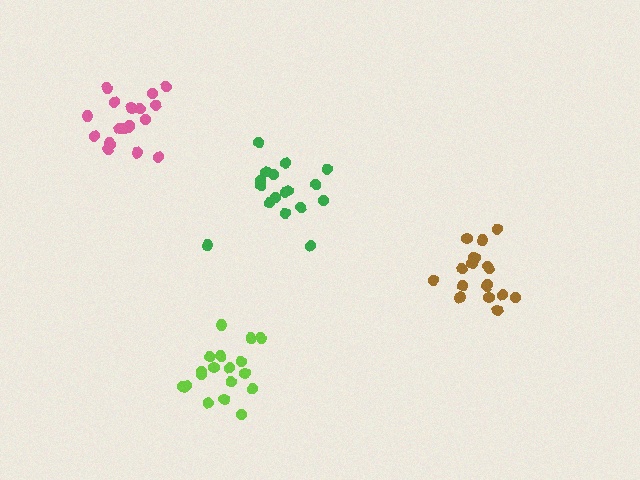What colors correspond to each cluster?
The clusters are colored: brown, green, lime, pink.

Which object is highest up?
The pink cluster is topmost.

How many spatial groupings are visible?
There are 4 spatial groupings.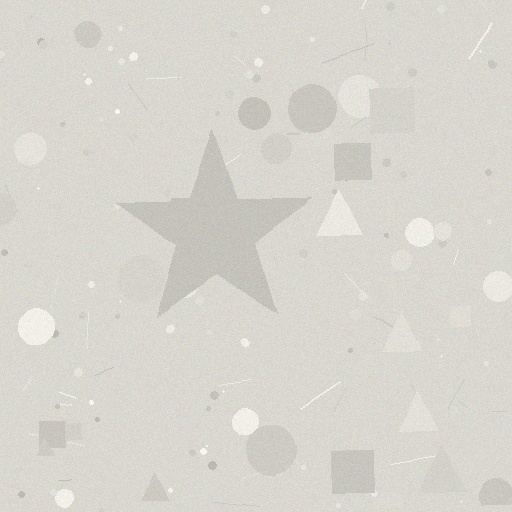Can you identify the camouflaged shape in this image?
The camouflaged shape is a star.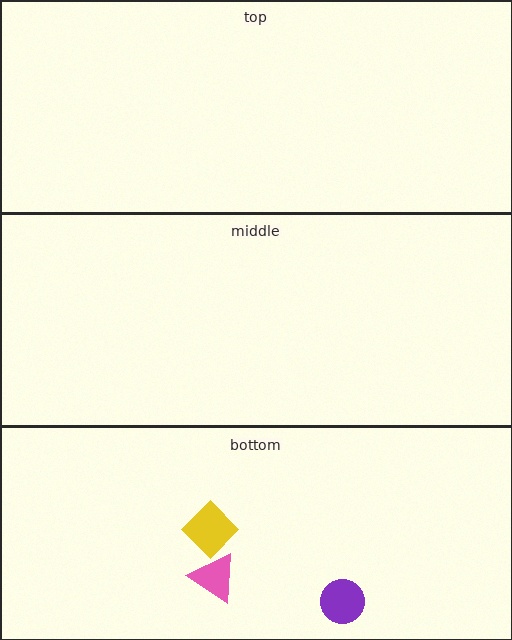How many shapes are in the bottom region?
3.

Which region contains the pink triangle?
The bottom region.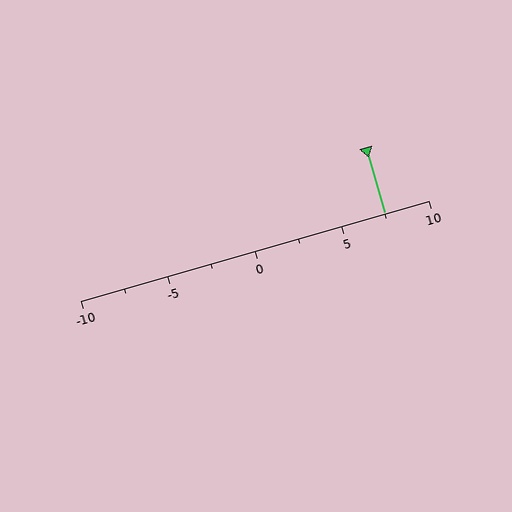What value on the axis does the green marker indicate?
The marker indicates approximately 7.5.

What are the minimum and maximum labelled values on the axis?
The axis runs from -10 to 10.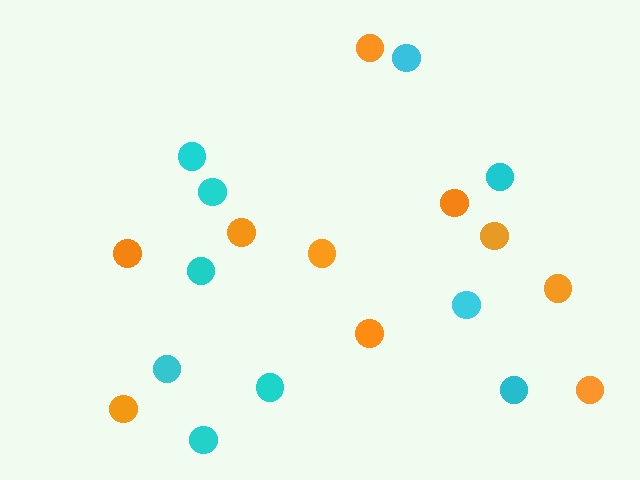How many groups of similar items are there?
There are 2 groups: one group of cyan circles (10) and one group of orange circles (10).